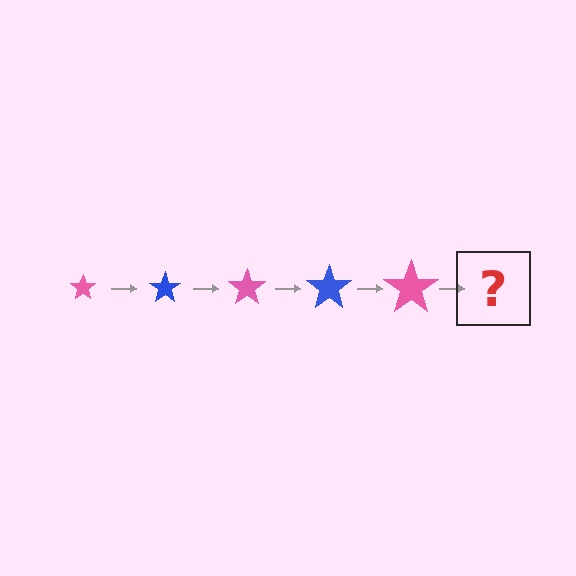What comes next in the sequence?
The next element should be a blue star, larger than the previous one.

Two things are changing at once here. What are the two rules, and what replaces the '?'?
The two rules are that the star grows larger each step and the color cycles through pink and blue. The '?' should be a blue star, larger than the previous one.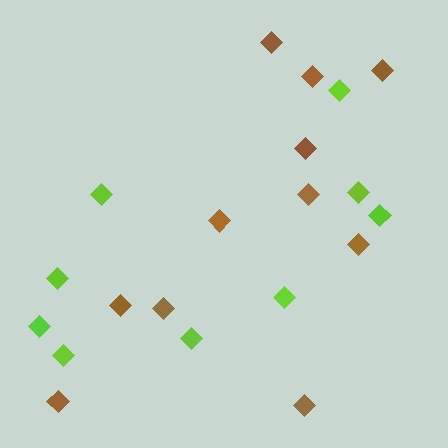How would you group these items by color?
There are 2 groups: one group of brown diamonds (11) and one group of lime diamonds (9).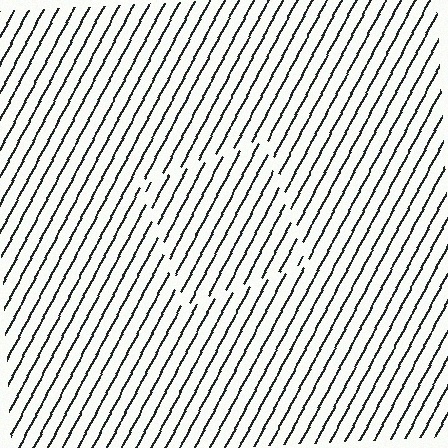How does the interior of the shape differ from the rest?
The interior of the shape contains the same grating, shifted by half a period — the contour is defined by the phase discontinuity where line-ends from the inner and outer gratings abut.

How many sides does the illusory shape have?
4 sides — the line-ends trace a square.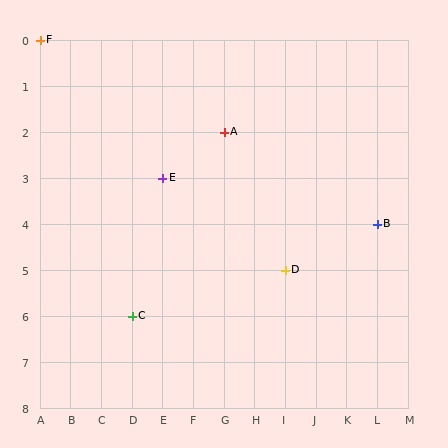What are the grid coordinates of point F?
Point F is at grid coordinates (A, 0).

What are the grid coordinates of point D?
Point D is at grid coordinates (I, 5).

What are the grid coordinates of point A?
Point A is at grid coordinates (G, 2).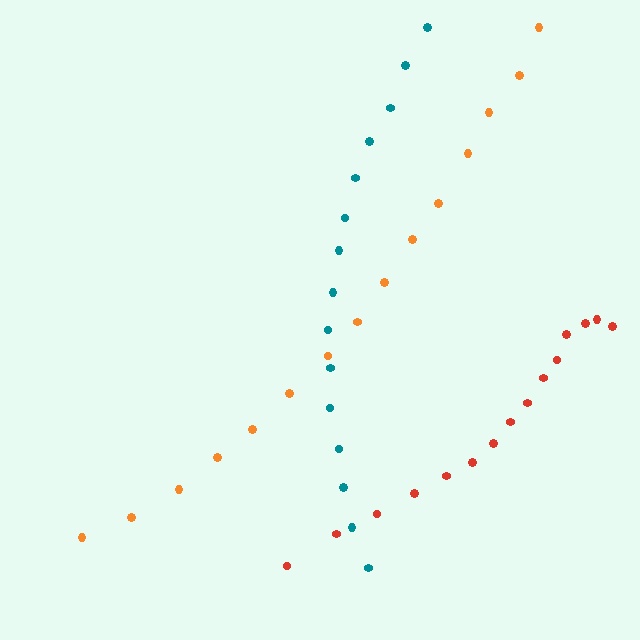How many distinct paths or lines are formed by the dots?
There are 3 distinct paths.